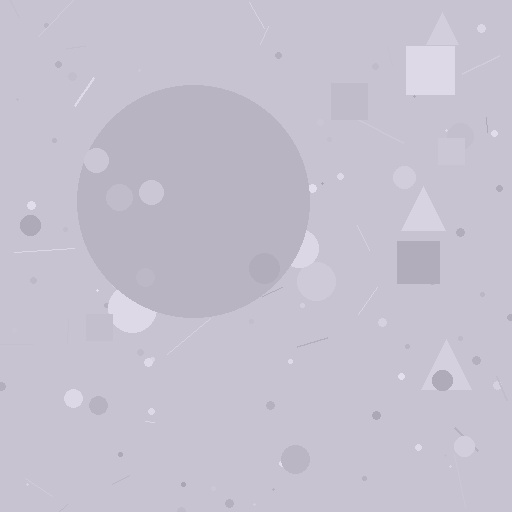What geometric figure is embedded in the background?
A circle is embedded in the background.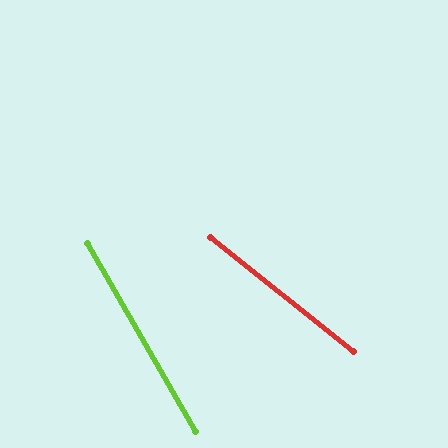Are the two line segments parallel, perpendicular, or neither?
Neither parallel nor perpendicular — they differ by about 22°.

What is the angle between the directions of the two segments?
Approximately 22 degrees.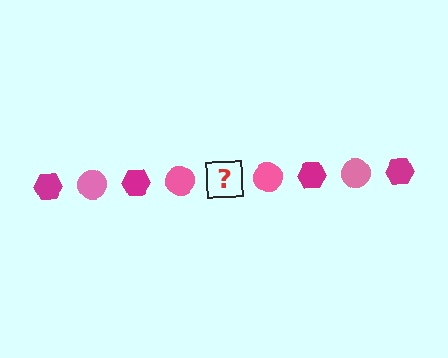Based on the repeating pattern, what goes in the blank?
The blank should be a magenta hexagon.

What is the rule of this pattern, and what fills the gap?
The rule is that the pattern alternates between magenta hexagon and pink circle. The gap should be filled with a magenta hexagon.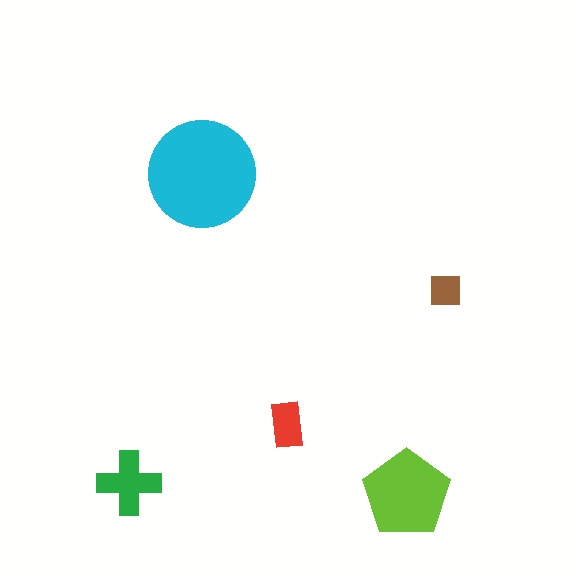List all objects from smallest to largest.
The brown square, the red rectangle, the green cross, the lime pentagon, the cyan circle.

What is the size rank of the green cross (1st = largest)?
3rd.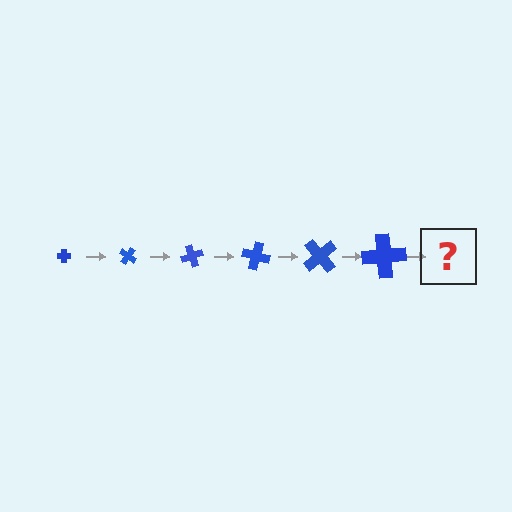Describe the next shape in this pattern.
It should be a cross, larger than the previous one and rotated 210 degrees from the start.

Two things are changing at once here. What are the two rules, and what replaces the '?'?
The two rules are that the cross grows larger each step and it rotates 35 degrees each step. The '?' should be a cross, larger than the previous one and rotated 210 degrees from the start.